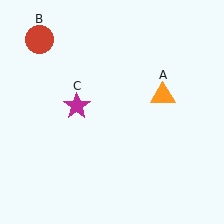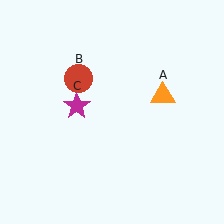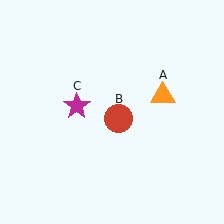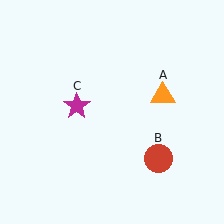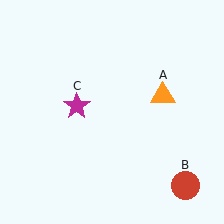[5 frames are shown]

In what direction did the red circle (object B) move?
The red circle (object B) moved down and to the right.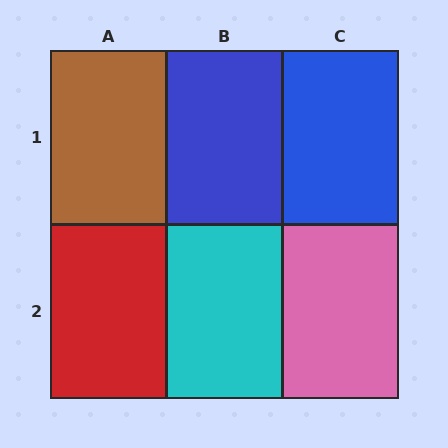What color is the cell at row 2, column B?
Cyan.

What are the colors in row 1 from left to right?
Brown, blue, blue.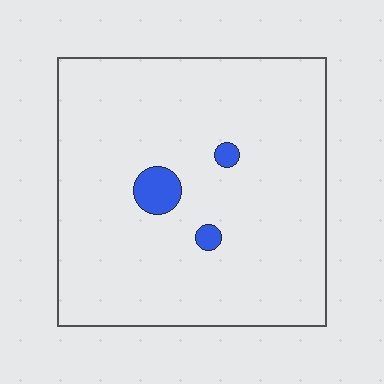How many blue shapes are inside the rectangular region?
3.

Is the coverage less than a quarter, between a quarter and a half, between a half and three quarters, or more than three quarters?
Less than a quarter.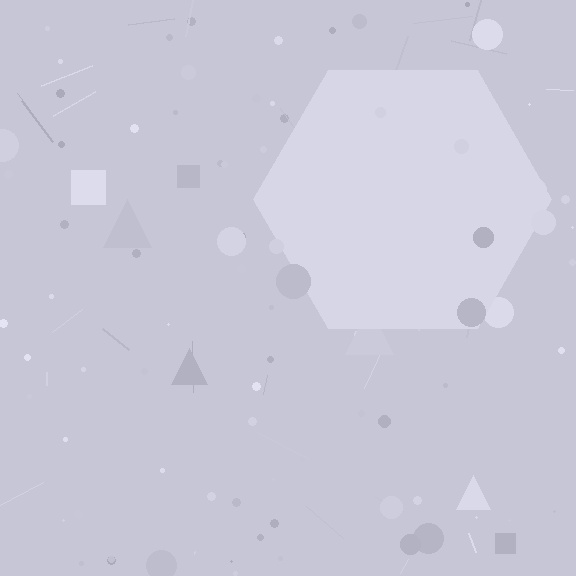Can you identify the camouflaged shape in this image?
The camouflaged shape is a hexagon.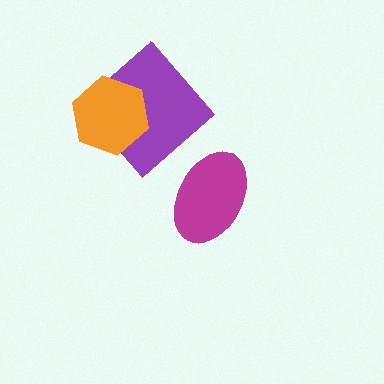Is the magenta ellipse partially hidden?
No, no other shape covers it.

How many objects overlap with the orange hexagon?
1 object overlaps with the orange hexagon.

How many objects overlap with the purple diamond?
1 object overlaps with the purple diamond.